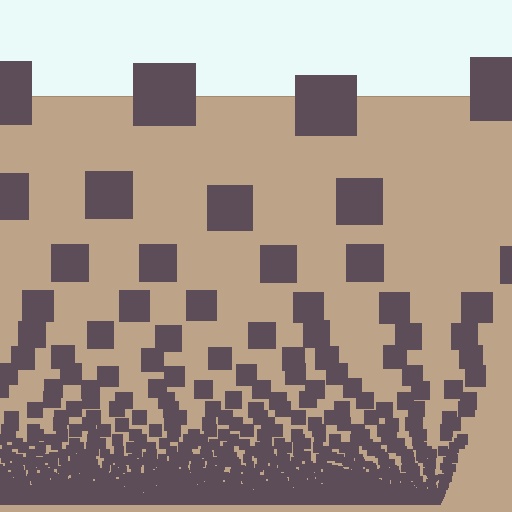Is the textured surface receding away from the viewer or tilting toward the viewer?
The surface appears to tilt toward the viewer. Texture elements get larger and sparser toward the top.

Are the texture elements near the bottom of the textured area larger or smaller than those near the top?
Smaller. The gradient is inverted — elements near the bottom are smaller and denser.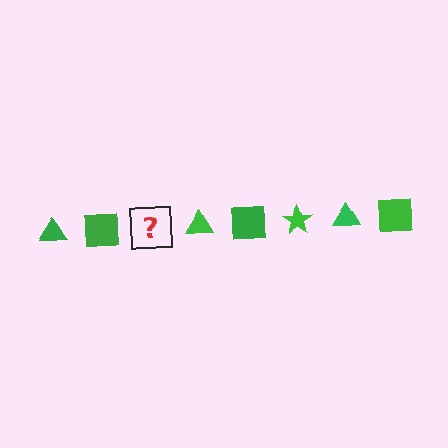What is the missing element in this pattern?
The missing element is a green star.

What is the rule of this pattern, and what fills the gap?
The rule is that the pattern cycles through triangle, square, star shapes in green. The gap should be filled with a green star.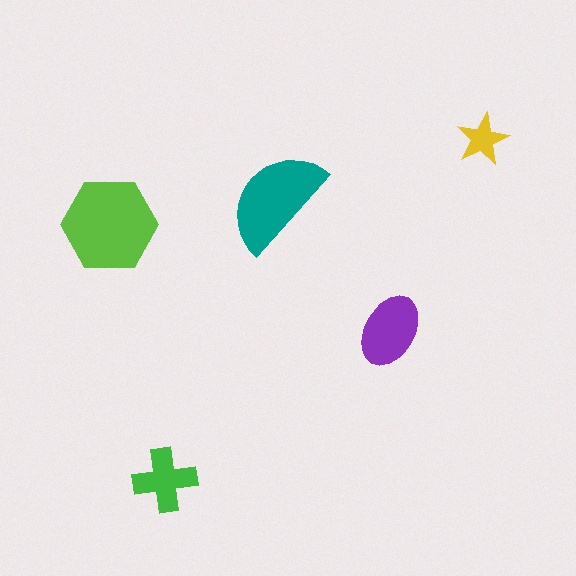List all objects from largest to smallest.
The lime hexagon, the teal semicircle, the purple ellipse, the green cross, the yellow star.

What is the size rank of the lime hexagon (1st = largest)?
1st.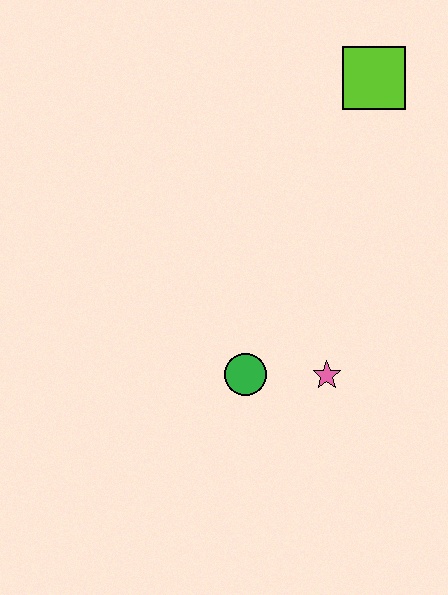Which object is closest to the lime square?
The pink star is closest to the lime square.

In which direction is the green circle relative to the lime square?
The green circle is below the lime square.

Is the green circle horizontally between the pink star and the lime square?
No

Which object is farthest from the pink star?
The lime square is farthest from the pink star.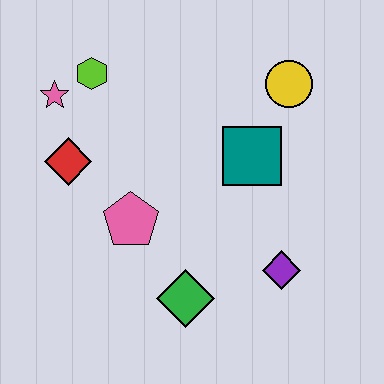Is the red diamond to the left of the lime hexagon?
Yes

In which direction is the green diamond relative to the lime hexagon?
The green diamond is below the lime hexagon.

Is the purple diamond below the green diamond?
No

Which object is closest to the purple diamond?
The green diamond is closest to the purple diamond.